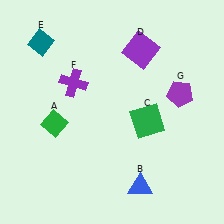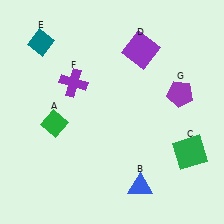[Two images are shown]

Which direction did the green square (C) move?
The green square (C) moved right.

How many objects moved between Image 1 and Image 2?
1 object moved between the two images.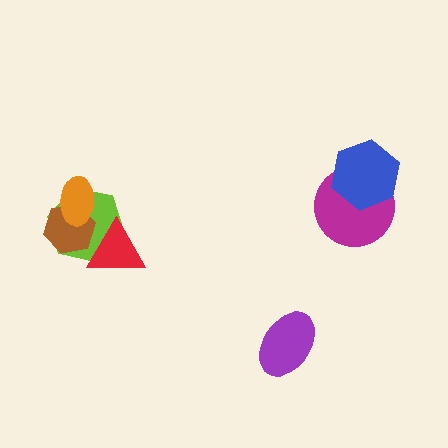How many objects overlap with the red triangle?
2 objects overlap with the red triangle.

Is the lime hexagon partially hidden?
Yes, it is partially covered by another shape.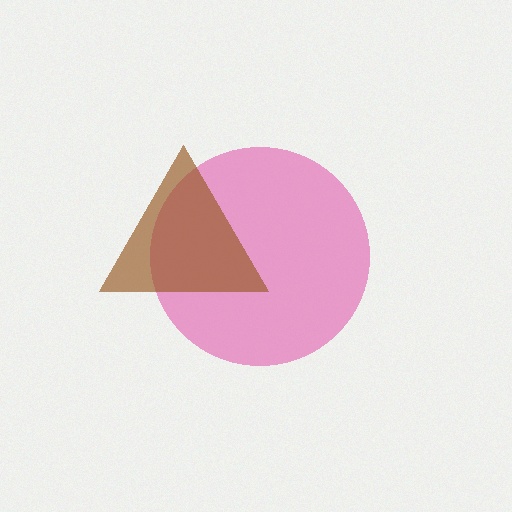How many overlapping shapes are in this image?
There are 2 overlapping shapes in the image.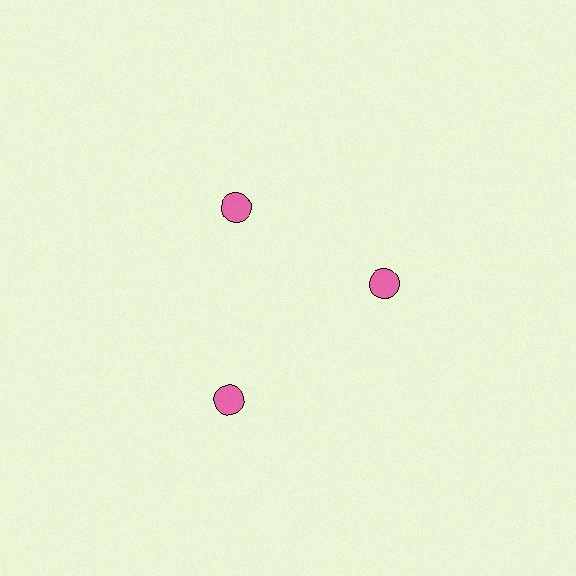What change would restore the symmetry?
The symmetry would be restored by moving it inward, back onto the ring so that all 3 circles sit at equal angles and equal distance from the center.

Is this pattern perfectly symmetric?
No. The 3 pink circles are arranged in a ring, but one element near the 7 o'clock position is pushed outward from the center, breaking the 3-fold rotational symmetry.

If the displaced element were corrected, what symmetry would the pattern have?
It would have 3-fold rotational symmetry — the pattern would map onto itself every 120 degrees.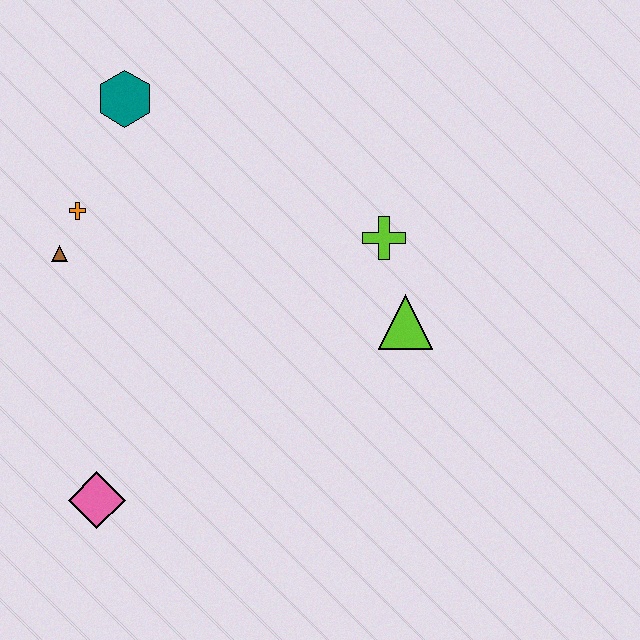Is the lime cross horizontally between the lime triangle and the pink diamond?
Yes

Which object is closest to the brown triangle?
The orange cross is closest to the brown triangle.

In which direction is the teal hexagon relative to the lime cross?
The teal hexagon is to the left of the lime cross.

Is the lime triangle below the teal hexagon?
Yes